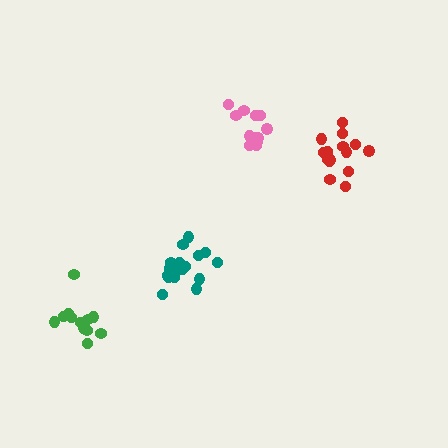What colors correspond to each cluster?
The clusters are colored: green, pink, red, teal.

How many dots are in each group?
Group 1: 13 dots, Group 2: 12 dots, Group 3: 18 dots, Group 4: 18 dots (61 total).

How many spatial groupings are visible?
There are 4 spatial groupings.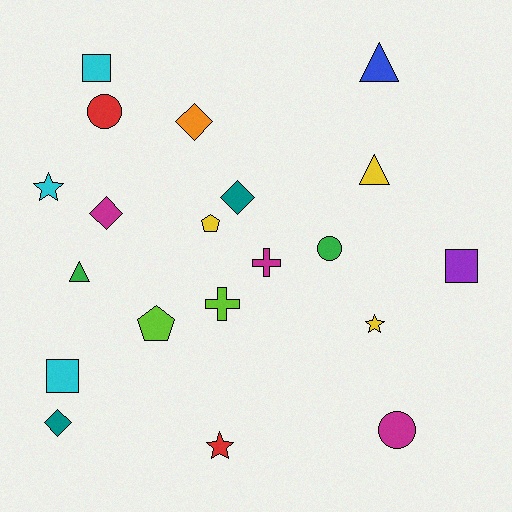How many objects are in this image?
There are 20 objects.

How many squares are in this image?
There are 3 squares.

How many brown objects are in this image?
There are no brown objects.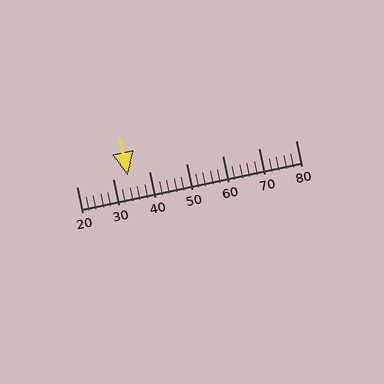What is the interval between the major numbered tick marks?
The major tick marks are spaced 10 units apart.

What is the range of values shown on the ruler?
The ruler shows values from 20 to 80.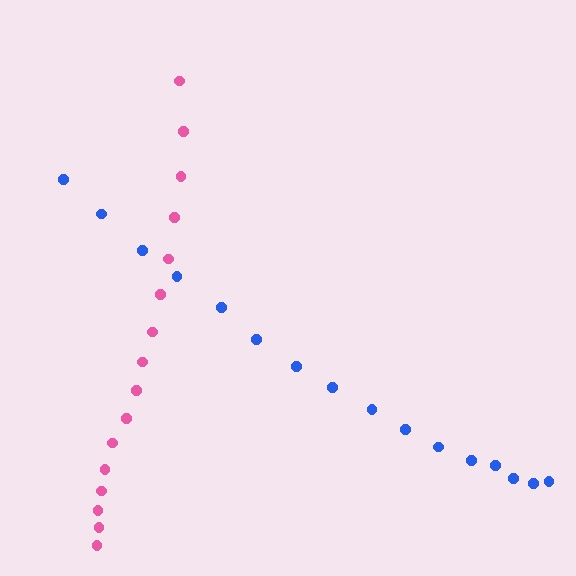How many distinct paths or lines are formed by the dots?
There are 2 distinct paths.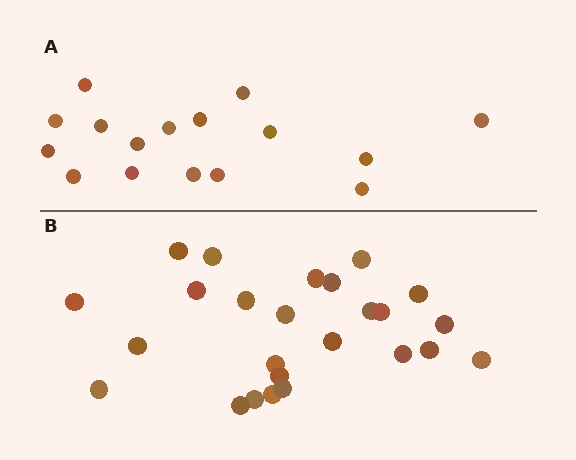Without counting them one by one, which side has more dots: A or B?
Region B (the bottom region) has more dots.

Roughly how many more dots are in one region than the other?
Region B has roughly 8 or so more dots than region A.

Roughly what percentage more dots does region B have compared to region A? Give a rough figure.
About 55% more.